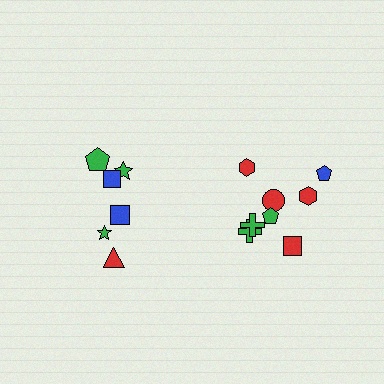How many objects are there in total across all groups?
There are 14 objects.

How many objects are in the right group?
There are 8 objects.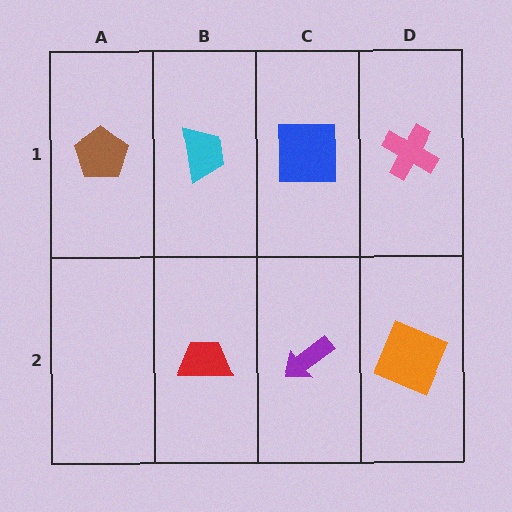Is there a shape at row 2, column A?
No, that cell is empty.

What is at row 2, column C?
A purple arrow.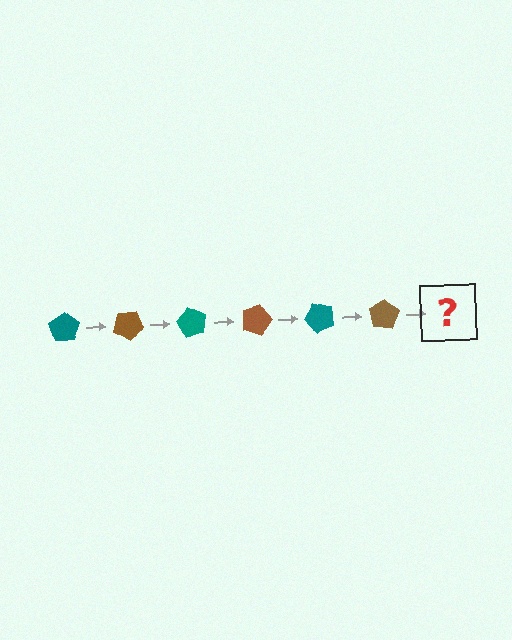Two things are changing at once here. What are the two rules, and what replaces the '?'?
The two rules are that it rotates 30 degrees each step and the color cycles through teal and brown. The '?' should be a teal pentagon, rotated 180 degrees from the start.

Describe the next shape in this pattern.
It should be a teal pentagon, rotated 180 degrees from the start.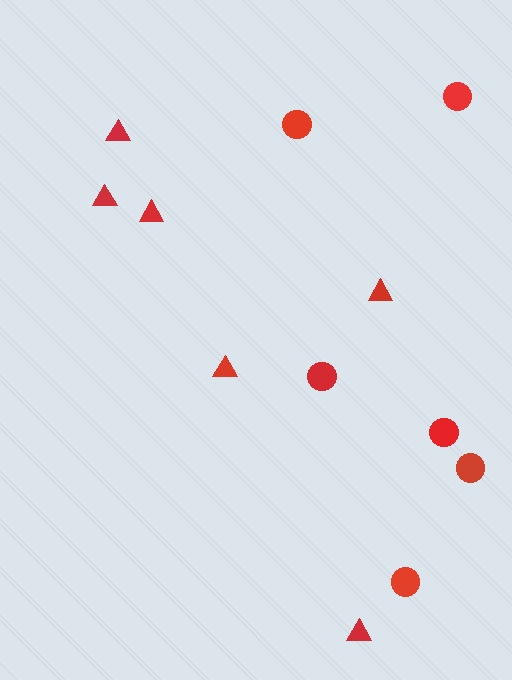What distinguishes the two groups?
There are 2 groups: one group of triangles (6) and one group of circles (6).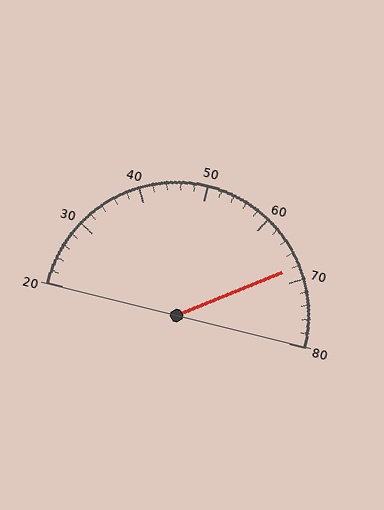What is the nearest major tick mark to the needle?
The nearest major tick mark is 70.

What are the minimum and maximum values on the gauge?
The gauge ranges from 20 to 80.